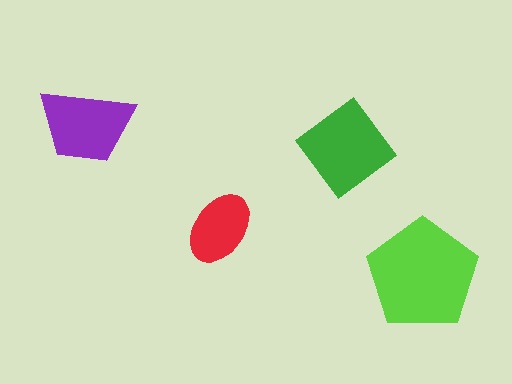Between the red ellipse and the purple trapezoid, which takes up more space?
The purple trapezoid.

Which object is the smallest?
The red ellipse.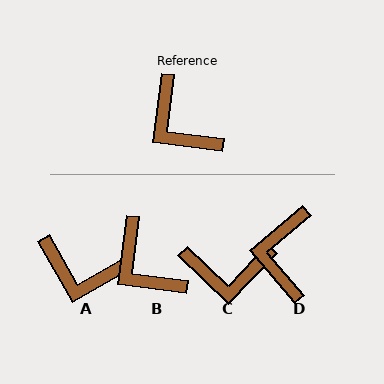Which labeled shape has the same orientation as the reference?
B.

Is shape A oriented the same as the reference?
No, it is off by about 37 degrees.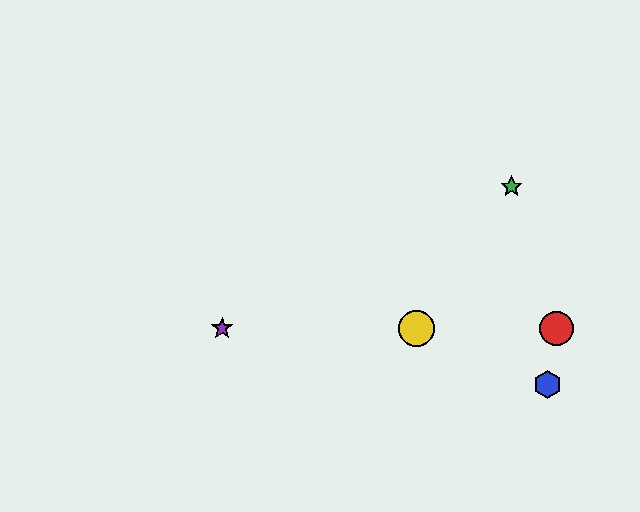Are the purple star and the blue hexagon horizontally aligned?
No, the purple star is at y≈328 and the blue hexagon is at y≈385.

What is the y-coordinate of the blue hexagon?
The blue hexagon is at y≈385.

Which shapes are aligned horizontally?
The red circle, the yellow circle, the purple star are aligned horizontally.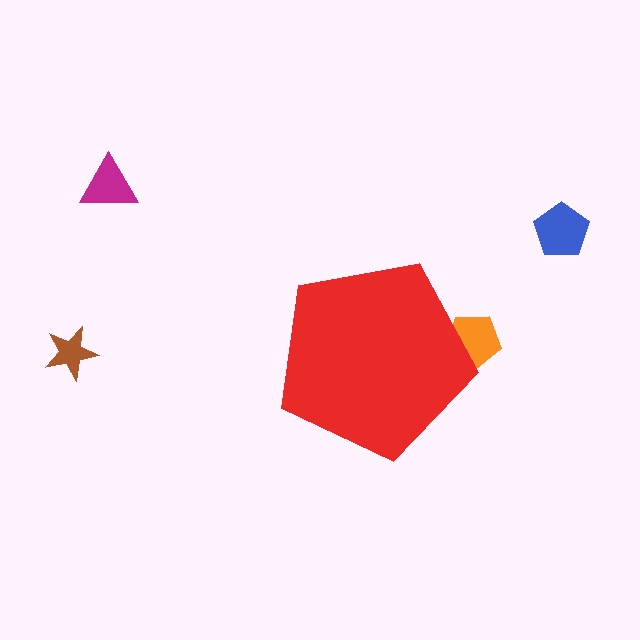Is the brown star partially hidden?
No, the brown star is fully visible.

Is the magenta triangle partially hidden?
No, the magenta triangle is fully visible.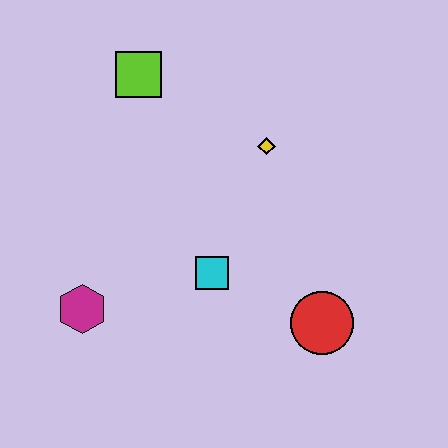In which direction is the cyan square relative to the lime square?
The cyan square is below the lime square.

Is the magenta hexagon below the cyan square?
Yes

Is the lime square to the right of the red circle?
No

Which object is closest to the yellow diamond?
The cyan square is closest to the yellow diamond.